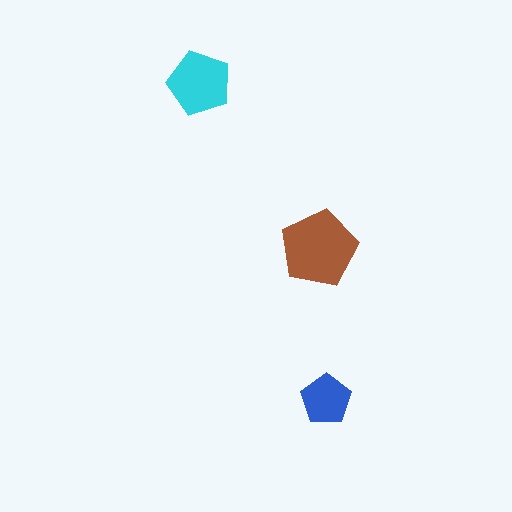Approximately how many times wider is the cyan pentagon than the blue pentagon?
About 1.5 times wider.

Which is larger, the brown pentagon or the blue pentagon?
The brown one.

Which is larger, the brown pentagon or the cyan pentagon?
The brown one.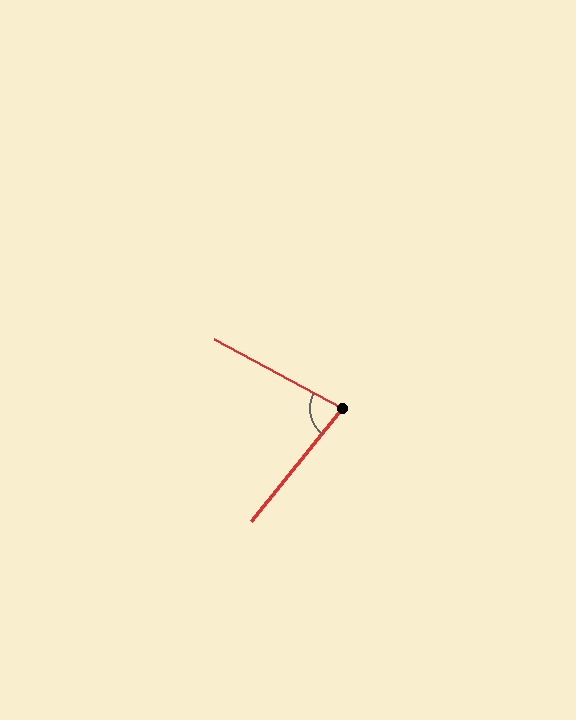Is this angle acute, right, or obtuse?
It is acute.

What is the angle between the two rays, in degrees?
Approximately 79 degrees.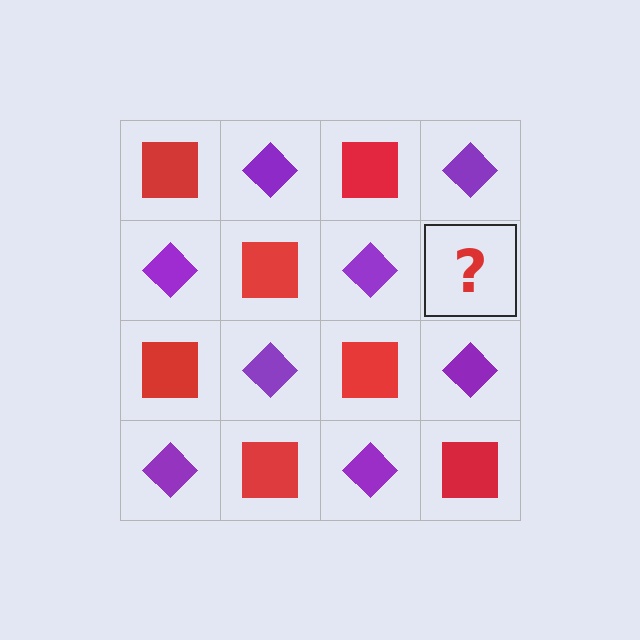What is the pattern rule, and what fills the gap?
The rule is that it alternates red square and purple diamond in a checkerboard pattern. The gap should be filled with a red square.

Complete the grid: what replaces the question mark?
The question mark should be replaced with a red square.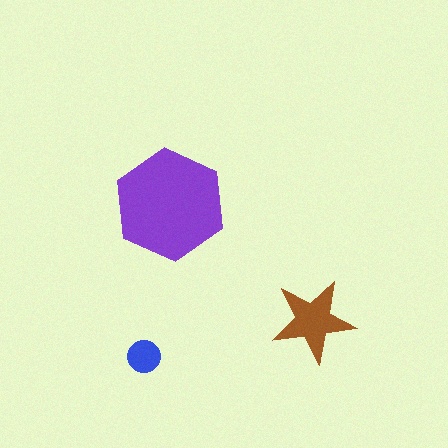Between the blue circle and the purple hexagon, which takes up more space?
The purple hexagon.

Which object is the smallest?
The blue circle.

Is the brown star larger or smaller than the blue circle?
Larger.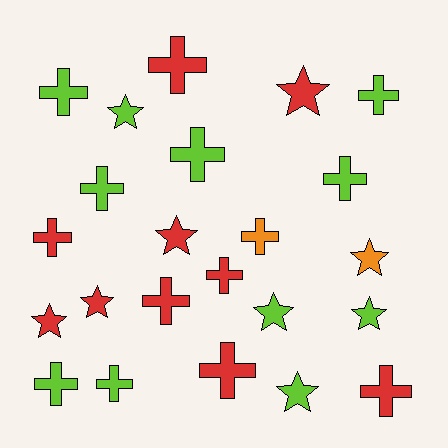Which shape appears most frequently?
Cross, with 14 objects.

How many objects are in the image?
There are 23 objects.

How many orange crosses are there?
There is 1 orange cross.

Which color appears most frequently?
Lime, with 11 objects.